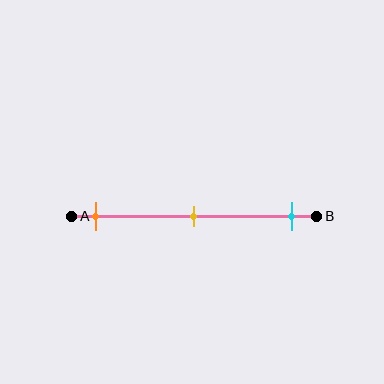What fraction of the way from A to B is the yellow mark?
The yellow mark is approximately 50% (0.5) of the way from A to B.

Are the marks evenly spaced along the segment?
Yes, the marks are approximately evenly spaced.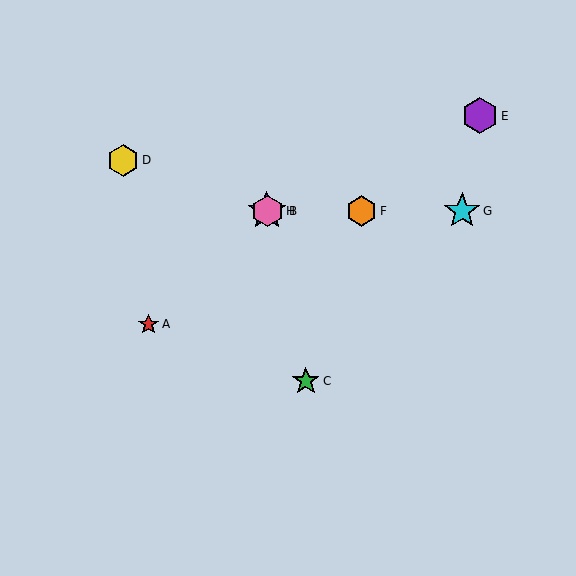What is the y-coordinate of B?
Object B is at y≈211.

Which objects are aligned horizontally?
Objects B, F, G, H are aligned horizontally.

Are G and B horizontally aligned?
Yes, both are at y≈211.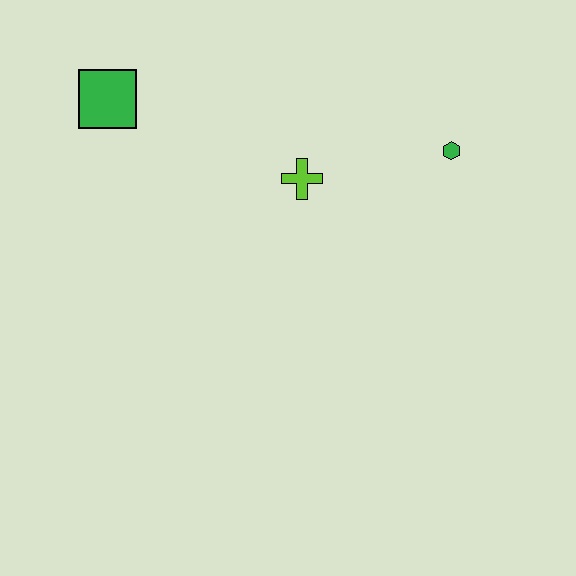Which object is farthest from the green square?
The green hexagon is farthest from the green square.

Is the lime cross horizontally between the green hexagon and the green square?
Yes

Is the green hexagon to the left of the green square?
No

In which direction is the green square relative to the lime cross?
The green square is to the left of the lime cross.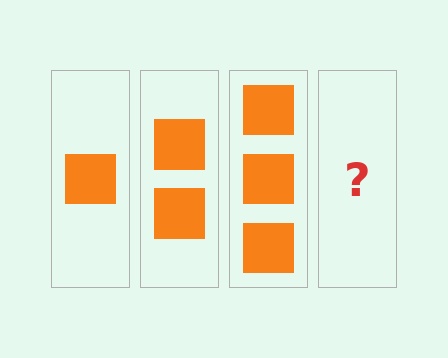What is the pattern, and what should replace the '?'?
The pattern is that each step adds one more square. The '?' should be 4 squares.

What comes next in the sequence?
The next element should be 4 squares.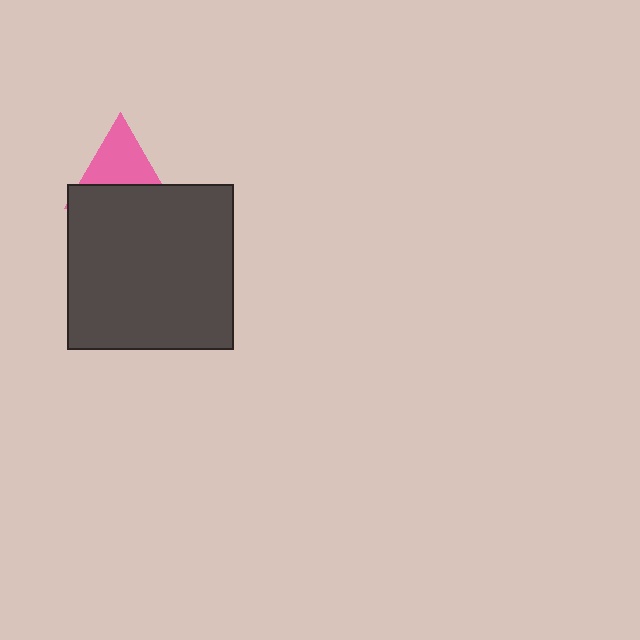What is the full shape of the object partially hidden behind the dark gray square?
The partially hidden object is a pink triangle.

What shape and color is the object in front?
The object in front is a dark gray square.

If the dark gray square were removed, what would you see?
You would see the complete pink triangle.